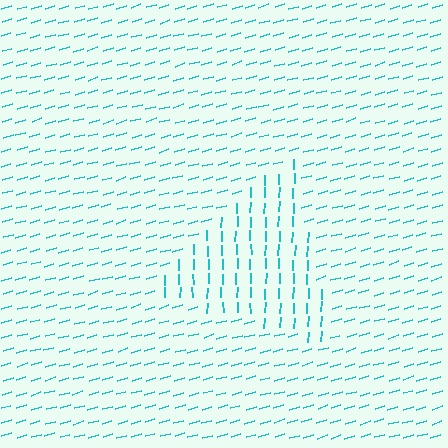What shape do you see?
I see a triangle.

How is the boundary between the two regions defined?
The boundary is defined purely by a change in line orientation (approximately 72 degrees difference). All lines are the same color and thickness.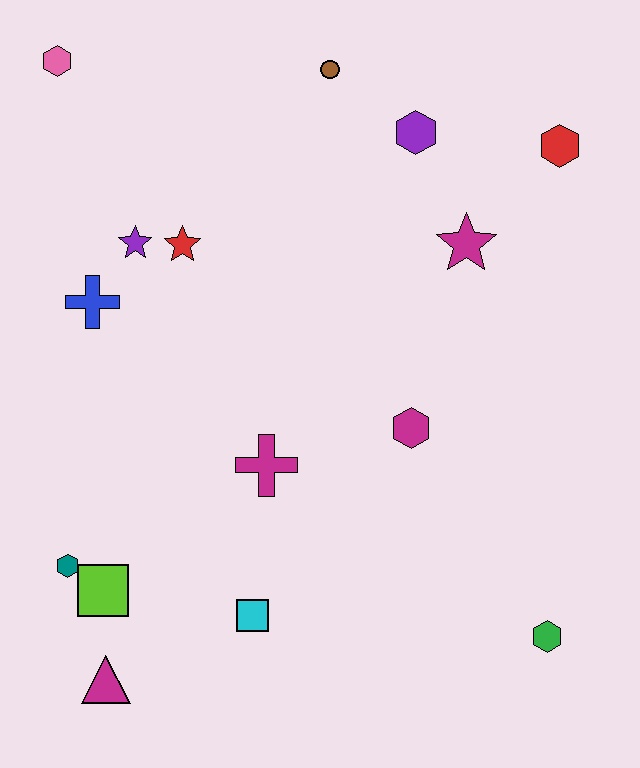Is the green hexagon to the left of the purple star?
No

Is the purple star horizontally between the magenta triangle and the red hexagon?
Yes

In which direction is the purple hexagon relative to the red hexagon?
The purple hexagon is to the left of the red hexagon.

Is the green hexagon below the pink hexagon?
Yes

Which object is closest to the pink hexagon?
The purple star is closest to the pink hexagon.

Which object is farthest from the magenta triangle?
The red hexagon is farthest from the magenta triangle.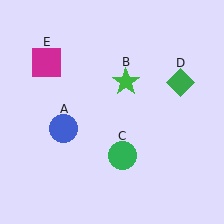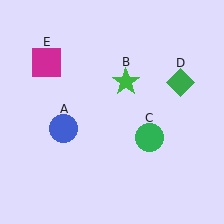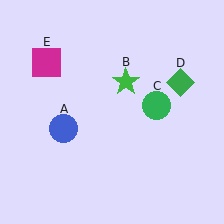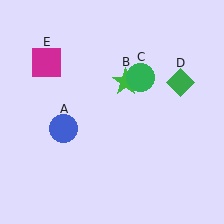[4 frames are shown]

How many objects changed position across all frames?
1 object changed position: green circle (object C).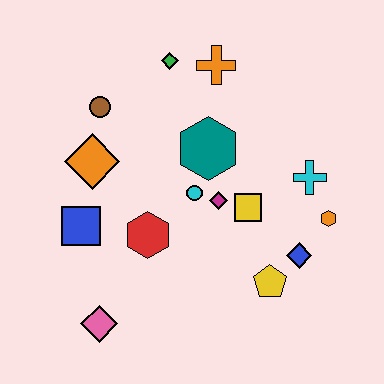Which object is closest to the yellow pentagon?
The blue diamond is closest to the yellow pentagon.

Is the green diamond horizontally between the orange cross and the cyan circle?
No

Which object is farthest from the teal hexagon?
The pink diamond is farthest from the teal hexagon.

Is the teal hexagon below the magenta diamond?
No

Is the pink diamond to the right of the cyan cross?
No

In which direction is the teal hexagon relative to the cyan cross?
The teal hexagon is to the left of the cyan cross.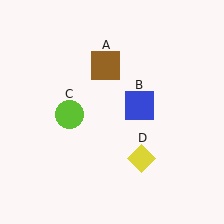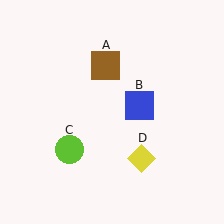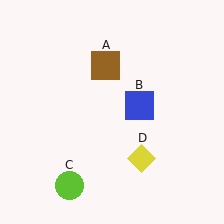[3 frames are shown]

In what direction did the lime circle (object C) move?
The lime circle (object C) moved down.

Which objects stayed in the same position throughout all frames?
Brown square (object A) and blue square (object B) and yellow diamond (object D) remained stationary.